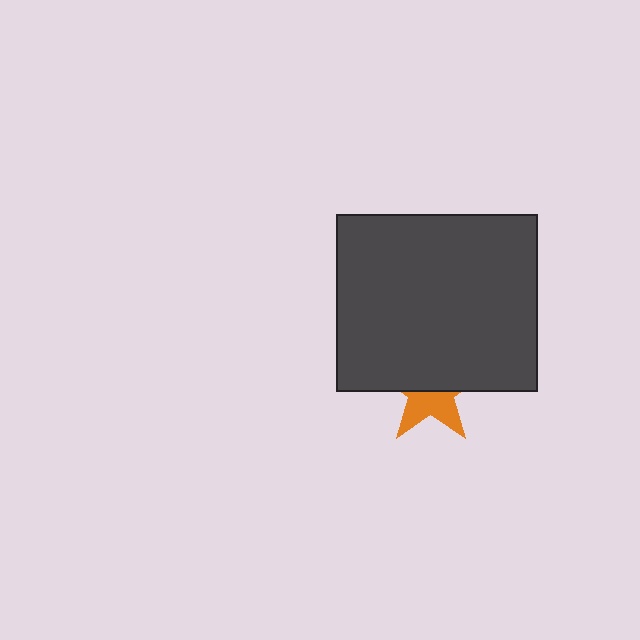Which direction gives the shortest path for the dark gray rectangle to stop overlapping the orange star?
Moving up gives the shortest separation.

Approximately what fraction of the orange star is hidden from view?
Roughly 56% of the orange star is hidden behind the dark gray rectangle.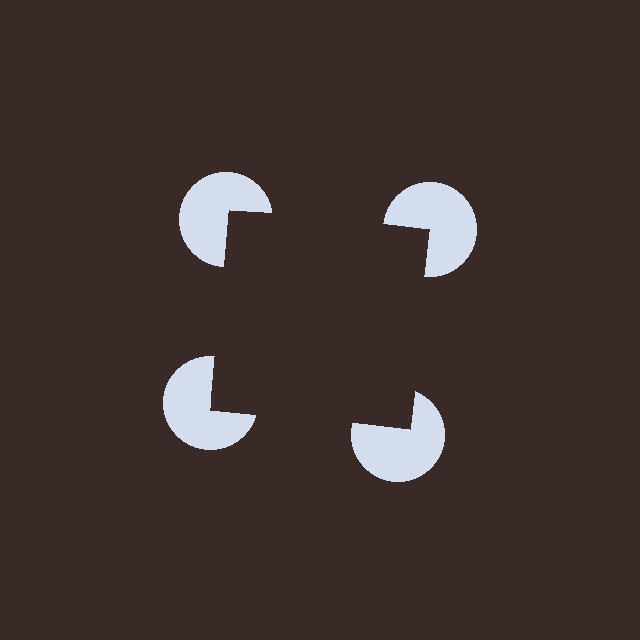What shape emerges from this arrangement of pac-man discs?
An illusory square — its edges are inferred from the aligned wedge cuts in the pac-man discs, not physically drawn.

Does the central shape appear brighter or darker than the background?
It typically appears slightly darker than the background, even though no actual brightness change is drawn.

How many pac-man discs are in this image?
There are 4 — one at each vertex of the illusory square.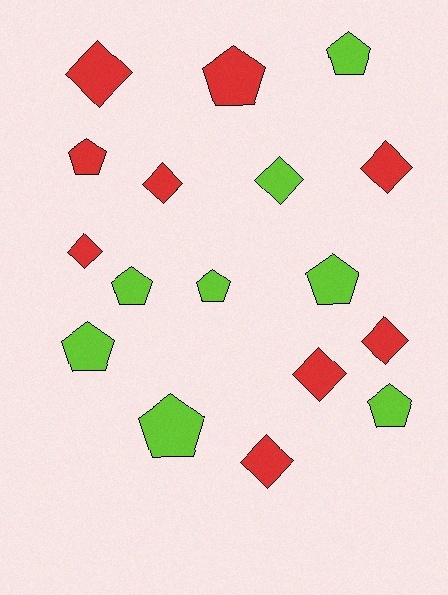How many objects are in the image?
There are 17 objects.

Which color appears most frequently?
Red, with 9 objects.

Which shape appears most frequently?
Pentagon, with 9 objects.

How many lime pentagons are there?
There are 7 lime pentagons.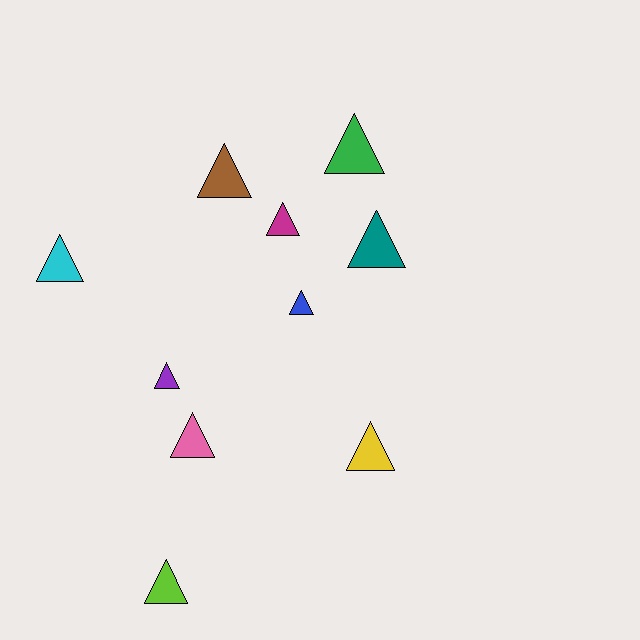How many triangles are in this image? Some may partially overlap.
There are 10 triangles.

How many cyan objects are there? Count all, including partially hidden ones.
There is 1 cyan object.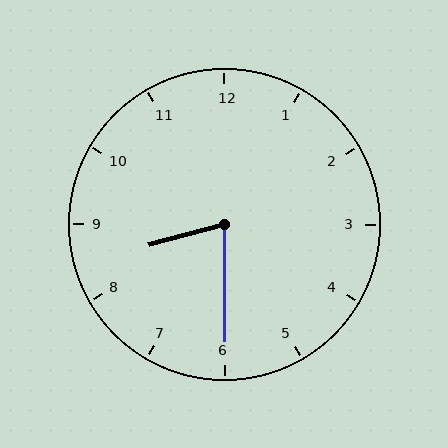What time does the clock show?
8:30.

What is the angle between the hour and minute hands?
Approximately 75 degrees.